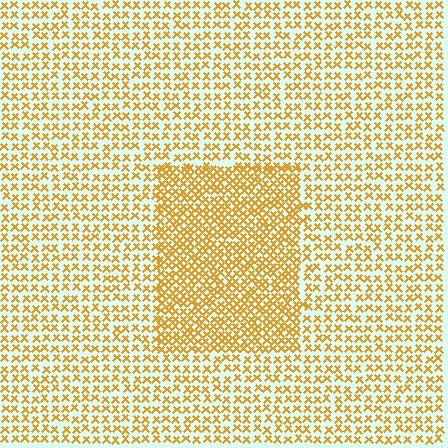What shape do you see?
I see a rectangle.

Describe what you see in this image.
The image contains small orange elements arranged at two different densities. A rectangle-shaped region is visible where the elements are more densely packed than the surrounding area.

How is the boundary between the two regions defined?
The boundary is defined by a change in element density (approximately 1.8x ratio). All elements are the same color, size, and shape.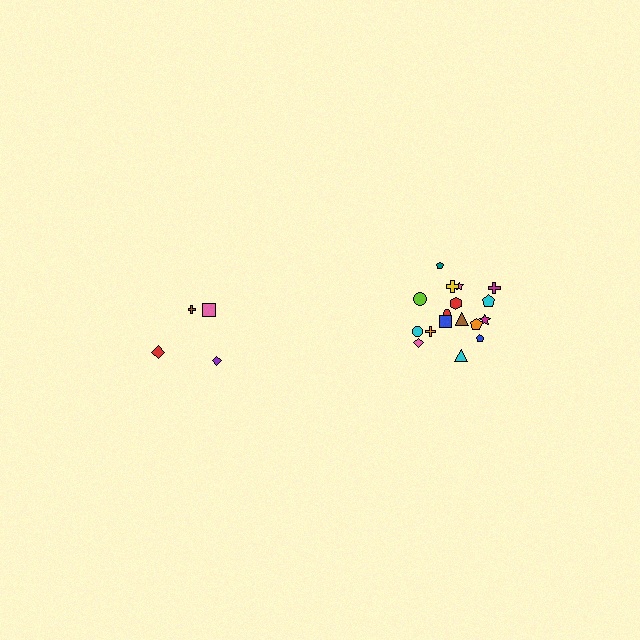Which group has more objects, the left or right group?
The right group.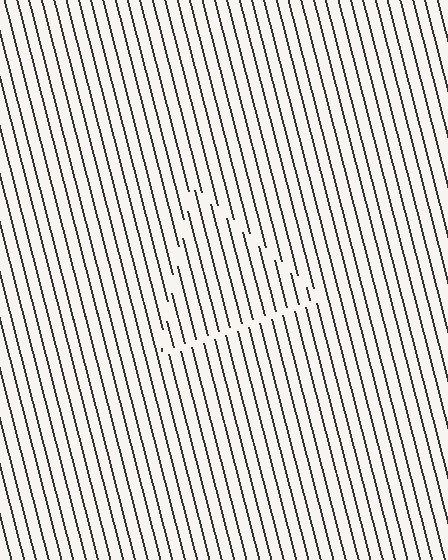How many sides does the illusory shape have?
3 sides — the line-ends trace a triangle.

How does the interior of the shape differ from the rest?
The interior of the shape contains the same grating, shifted by half a period — the contour is defined by the phase discontinuity where line-ends from the inner and outer gratings abut.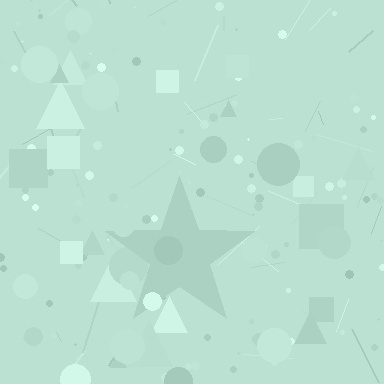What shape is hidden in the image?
A star is hidden in the image.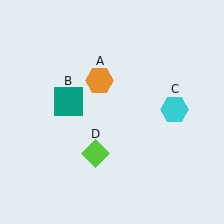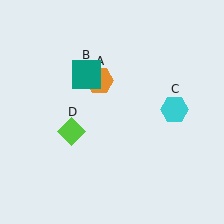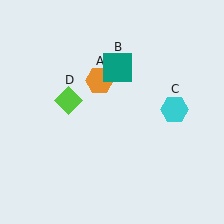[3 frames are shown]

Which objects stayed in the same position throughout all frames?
Orange hexagon (object A) and cyan hexagon (object C) remained stationary.